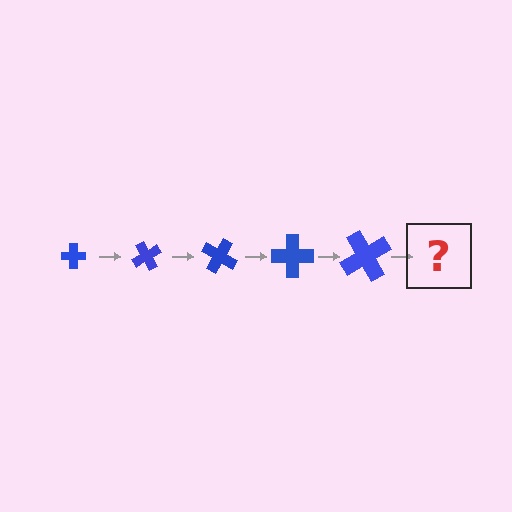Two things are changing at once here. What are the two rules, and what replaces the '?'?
The two rules are that the cross grows larger each step and it rotates 60 degrees each step. The '?' should be a cross, larger than the previous one and rotated 300 degrees from the start.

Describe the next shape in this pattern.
It should be a cross, larger than the previous one and rotated 300 degrees from the start.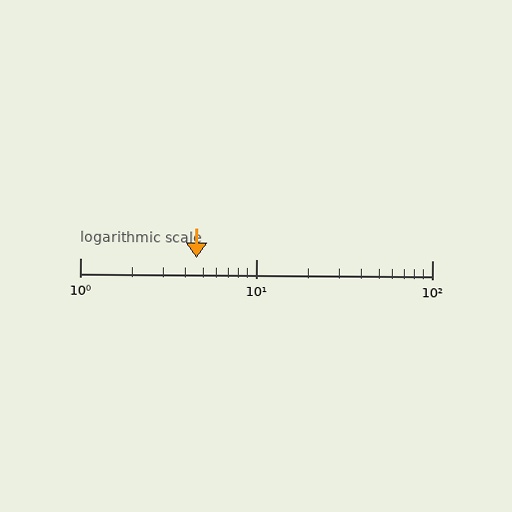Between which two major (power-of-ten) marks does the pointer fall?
The pointer is between 1 and 10.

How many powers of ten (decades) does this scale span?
The scale spans 2 decades, from 1 to 100.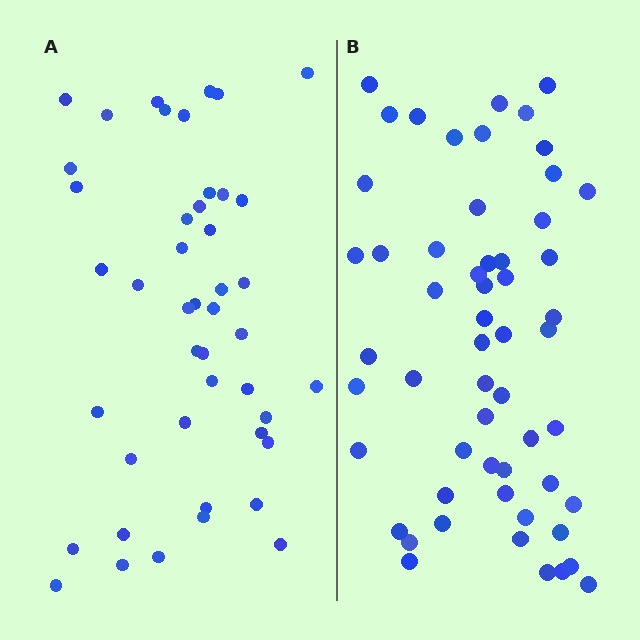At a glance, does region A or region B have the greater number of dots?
Region B (the right region) has more dots.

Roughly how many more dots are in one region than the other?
Region B has roughly 12 or so more dots than region A.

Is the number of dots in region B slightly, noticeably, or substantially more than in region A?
Region B has only slightly more — the two regions are fairly close. The ratio is roughly 1.2 to 1.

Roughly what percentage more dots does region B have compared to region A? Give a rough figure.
About 25% more.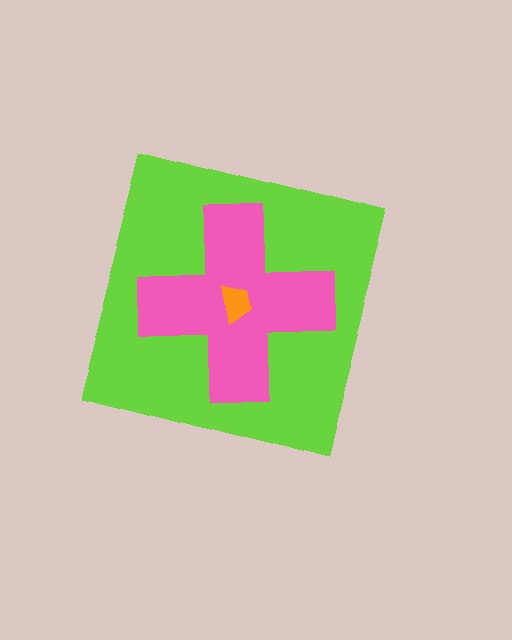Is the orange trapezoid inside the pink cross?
Yes.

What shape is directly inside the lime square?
The pink cross.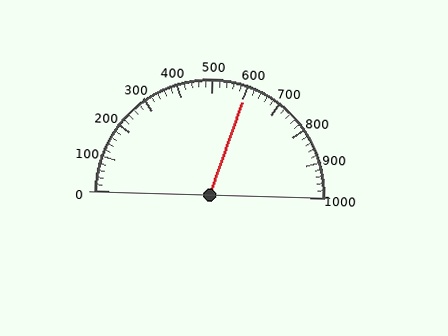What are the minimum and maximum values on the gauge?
The gauge ranges from 0 to 1000.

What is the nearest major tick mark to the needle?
The nearest major tick mark is 600.